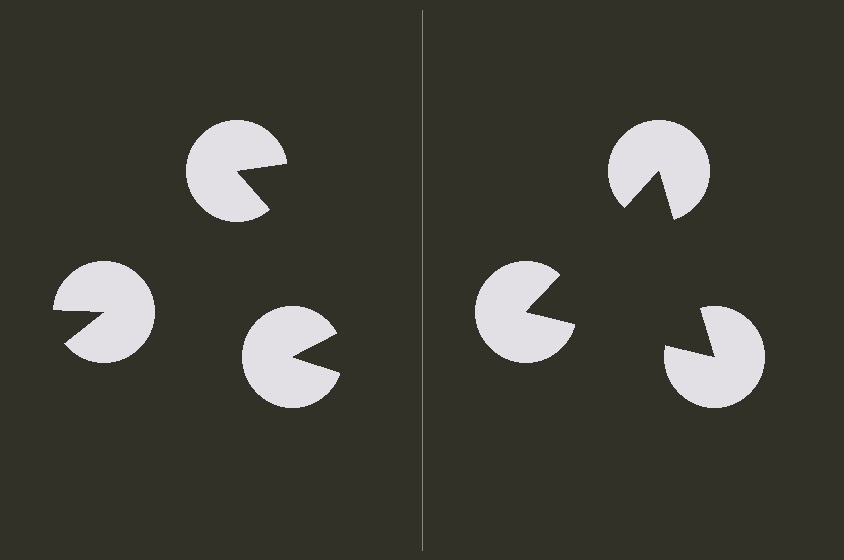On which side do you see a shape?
An illusory triangle appears on the right side. On the left side the wedge cuts are rotated, so no coherent shape forms.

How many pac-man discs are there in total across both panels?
6 — 3 on each side.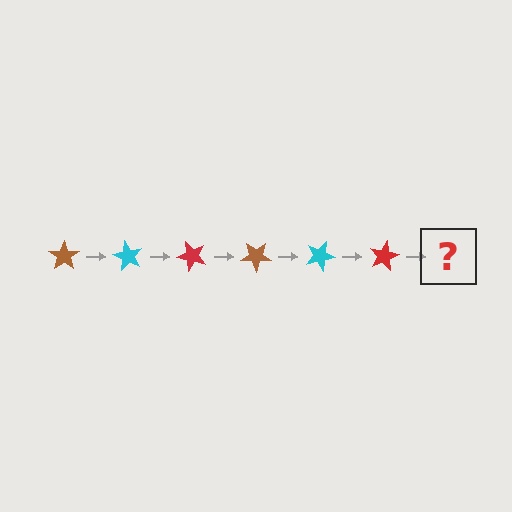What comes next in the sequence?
The next element should be a brown star, rotated 360 degrees from the start.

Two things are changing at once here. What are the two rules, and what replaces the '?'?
The two rules are that it rotates 60 degrees each step and the color cycles through brown, cyan, and red. The '?' should be a brown star, rotated 360 degrees from the start.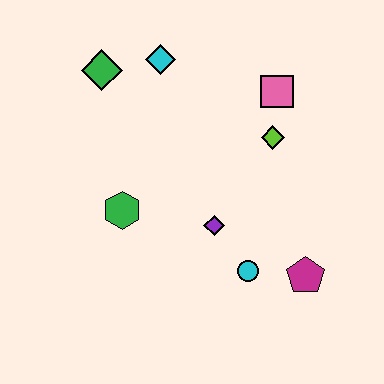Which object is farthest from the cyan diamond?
The magenta pentagon is farthest from the cyan diamond.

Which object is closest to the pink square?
The lime diamond is closest to the pink square.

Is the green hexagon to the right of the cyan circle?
No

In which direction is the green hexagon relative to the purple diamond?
The green hexagon is to the left of the purple diamond.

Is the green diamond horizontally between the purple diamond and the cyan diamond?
No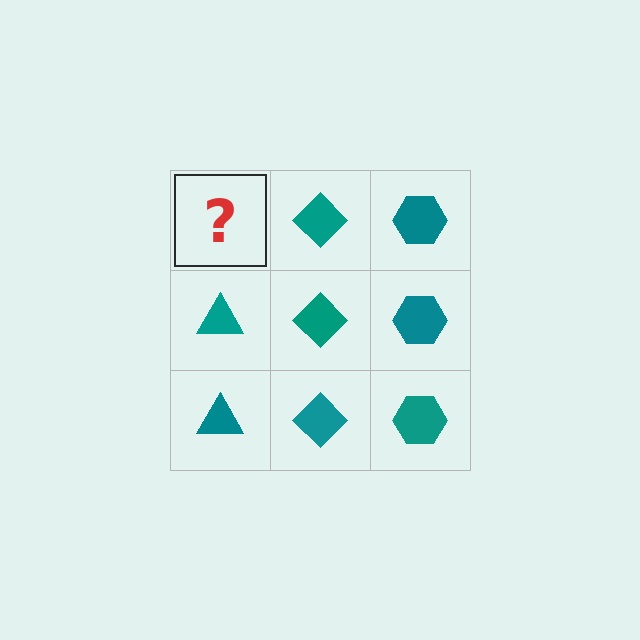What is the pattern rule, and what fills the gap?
The rule is that each column has a consistent shape. The gap should be filled with a teal triangle.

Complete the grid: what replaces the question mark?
The question mark should be replaced with a teal triangle.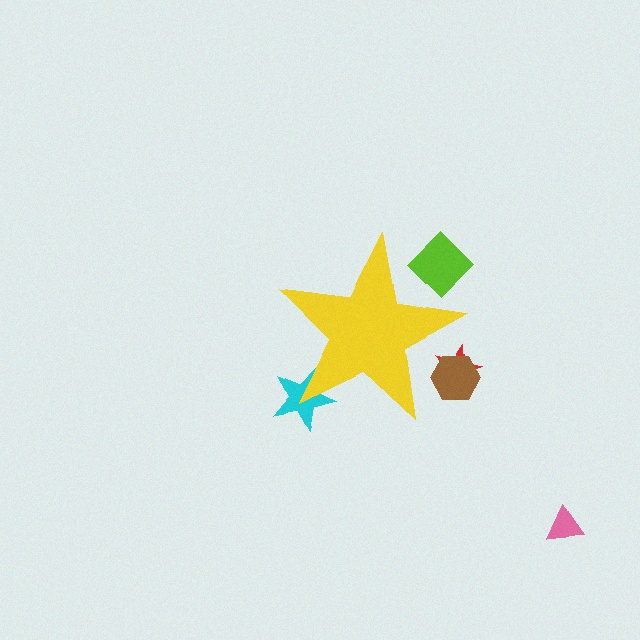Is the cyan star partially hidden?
Yes, the cyan star is partially hidden behind the yellow star.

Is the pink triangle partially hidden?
No, the pink triangle is fully visible.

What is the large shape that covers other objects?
A yellow star.